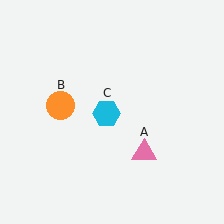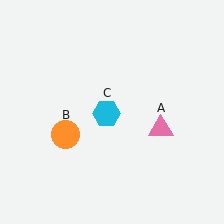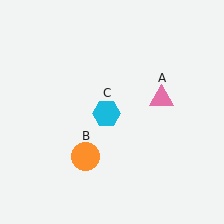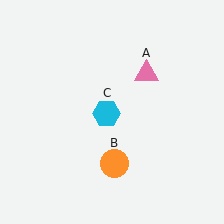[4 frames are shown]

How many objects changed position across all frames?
2 objects changed position: pink triangle (object A), orange circle (object B).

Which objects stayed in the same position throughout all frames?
Cyan hexagon (object C) remained stationary.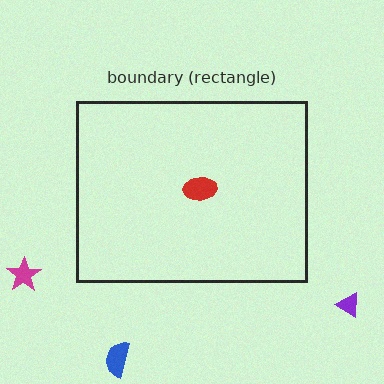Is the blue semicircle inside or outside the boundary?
Outside.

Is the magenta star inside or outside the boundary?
Outside.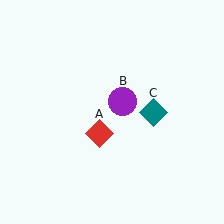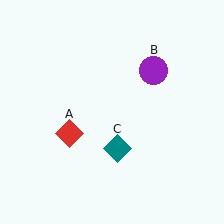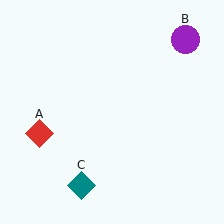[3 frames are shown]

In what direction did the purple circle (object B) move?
The purple circle (object B) moved up and to the right.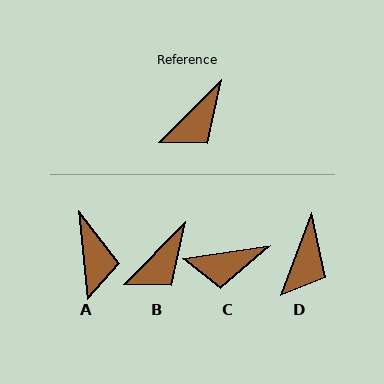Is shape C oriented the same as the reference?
No, it is off by about 37 degrees.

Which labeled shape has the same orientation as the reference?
B.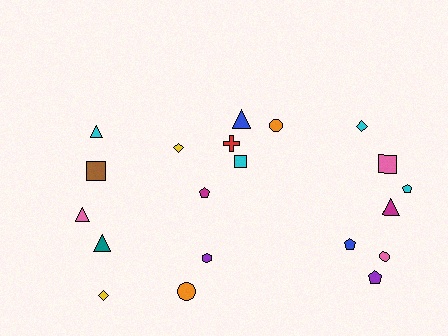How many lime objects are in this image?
There are no lime objects.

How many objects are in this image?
There are 20 objects.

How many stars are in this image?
There are no stars.